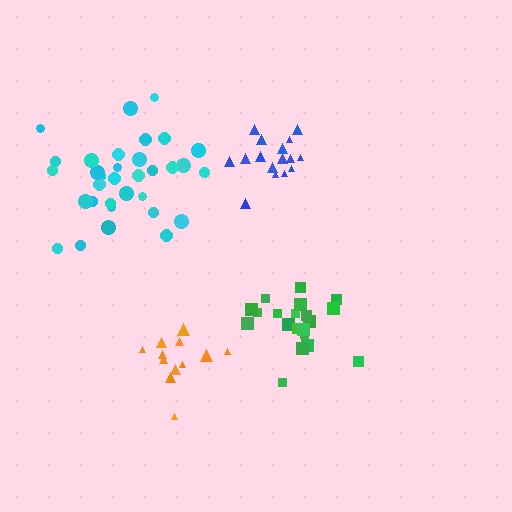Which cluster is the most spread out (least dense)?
Cyan.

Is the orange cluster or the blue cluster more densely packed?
Orange.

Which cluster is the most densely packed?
Green.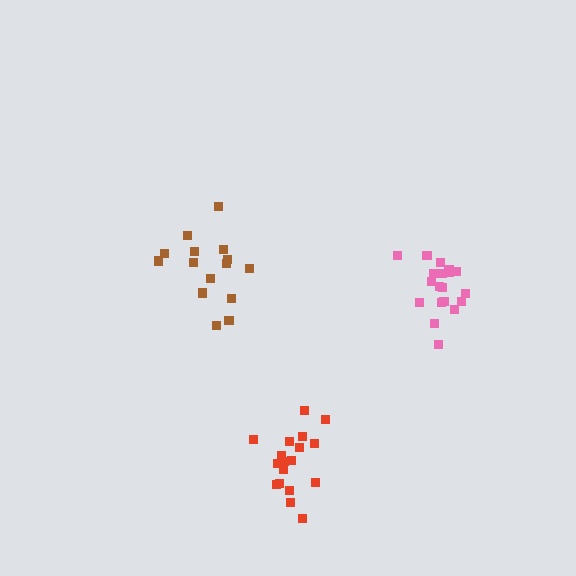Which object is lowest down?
The red cluster is bottommost.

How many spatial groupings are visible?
There are 3 spatial groupings.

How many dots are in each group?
Group 1: 18 dots, Group 2: 19 dots, Group 3: 15 dots (52 total).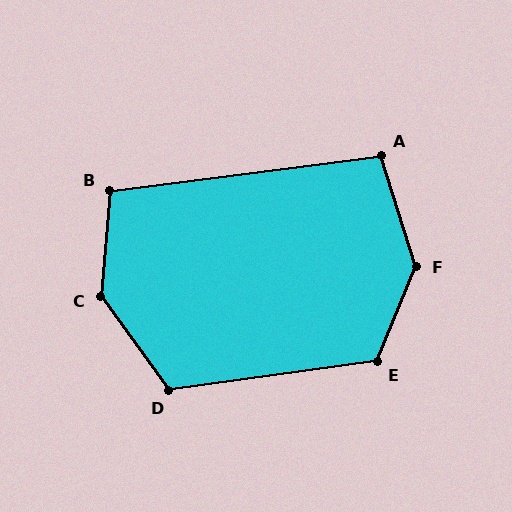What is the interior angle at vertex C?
Approximately 139 degrees (obtuse).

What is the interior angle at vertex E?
Approximately 120 degrees (obtuse).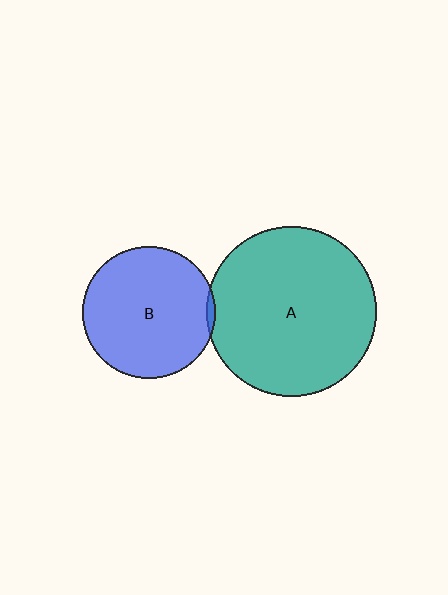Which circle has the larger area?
Circle A (teal).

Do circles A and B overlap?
Yes.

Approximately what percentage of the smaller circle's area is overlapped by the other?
Approximately 5%.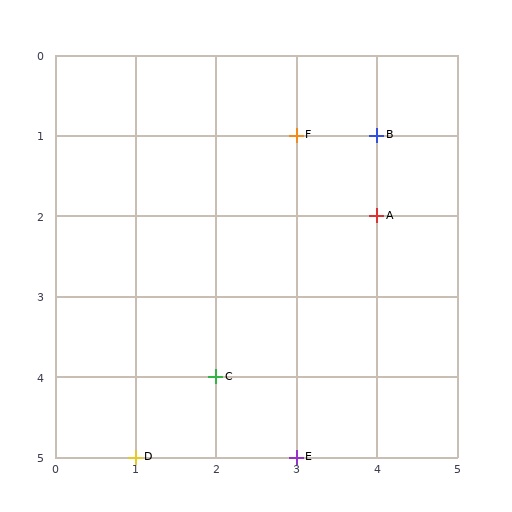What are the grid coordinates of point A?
Point A is at grid coordinates (4, 2).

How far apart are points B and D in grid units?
Points B and D are 3 columns and 4 rows apart (about 5.0 grid units diagonally).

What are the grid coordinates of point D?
Point D is at grid coordinates (1, 5).